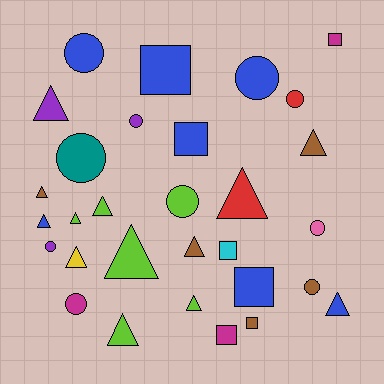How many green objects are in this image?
There are no green objects.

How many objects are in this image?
There are 30 objects.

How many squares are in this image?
There are 7 squares.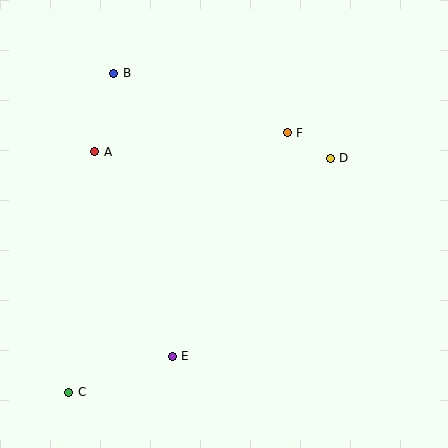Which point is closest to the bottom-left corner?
Point C is closest to the bottom-left corner.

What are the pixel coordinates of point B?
Point B is at (114, 73).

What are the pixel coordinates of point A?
Point A is at (95, 152).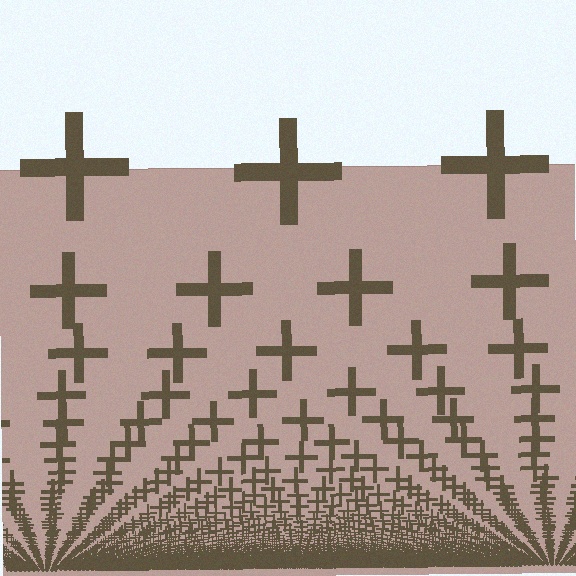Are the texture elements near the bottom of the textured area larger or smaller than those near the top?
Smaller. The gradient is inverted — elements near the bottom are smaller and denser.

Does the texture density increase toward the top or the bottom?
Density increases toward the bottom.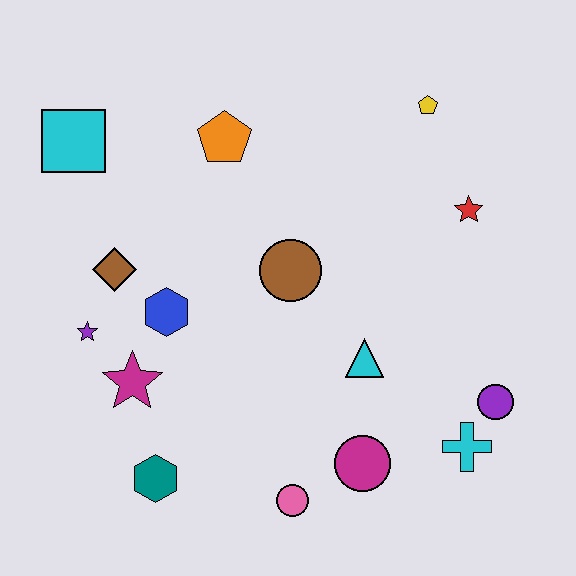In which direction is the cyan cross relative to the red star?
The cyan cross is below the red star.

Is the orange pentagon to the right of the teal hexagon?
Yes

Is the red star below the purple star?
No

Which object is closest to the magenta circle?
The pink circle is closest to the magenta circle.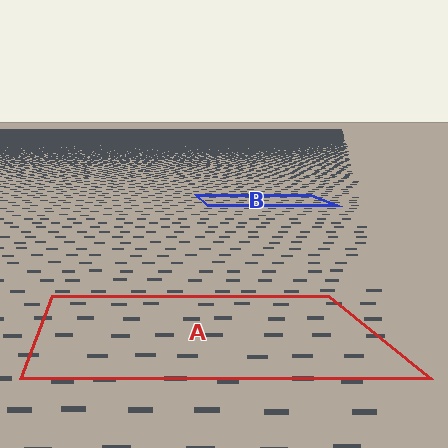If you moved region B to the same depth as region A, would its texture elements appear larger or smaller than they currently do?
They would appear larger. At a closer depth, the same texture elements are projected at a bigger on-screen size.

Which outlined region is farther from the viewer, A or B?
Region B is farther from the viewer — the texture elements inside it appear smaller and more densely packed.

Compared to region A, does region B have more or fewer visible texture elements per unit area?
Region B has more texture elements per unit area — they are packed more densely because it is farther away.